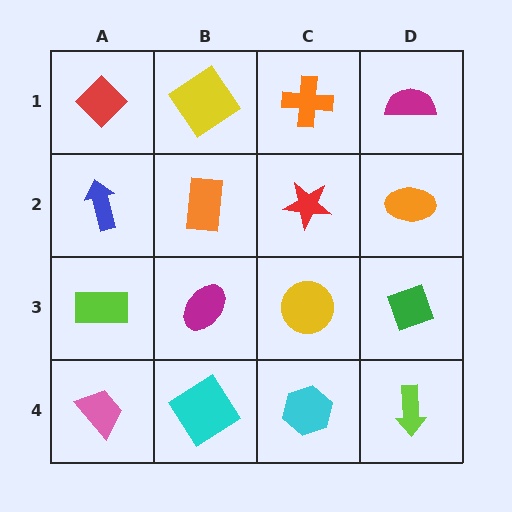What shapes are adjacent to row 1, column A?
A blue arrow (row 2, column A), a yellow diamond (row 1, column B).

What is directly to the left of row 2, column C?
An orange rectangle.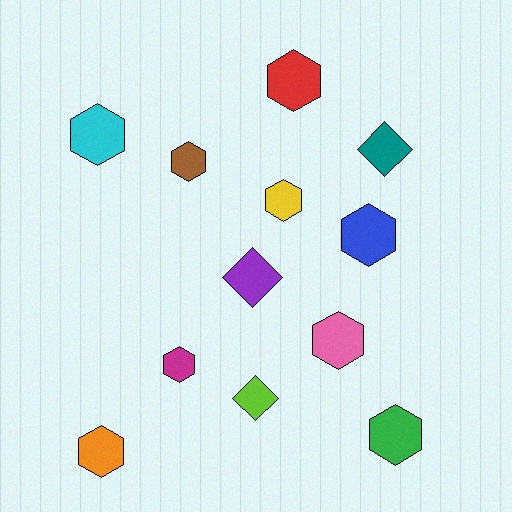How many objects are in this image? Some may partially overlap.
There are 12 objects.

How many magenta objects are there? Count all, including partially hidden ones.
There is 1 magenta object.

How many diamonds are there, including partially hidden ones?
There are 3 diamonds.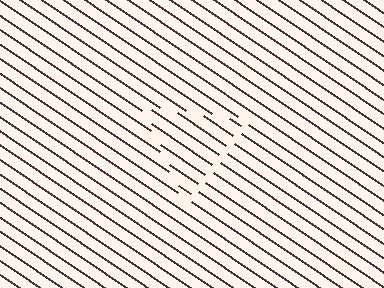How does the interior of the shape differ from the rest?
The interior of the shape contains the same grating, shifted by half a period — the contour is defined by the phase discontinuity where line-ends from the inner and outer gratings abut.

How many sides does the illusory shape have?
3 sides — the line-ends trace a triangle.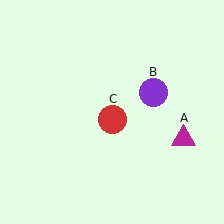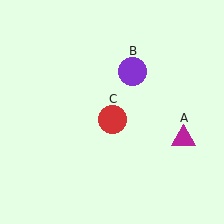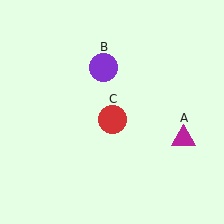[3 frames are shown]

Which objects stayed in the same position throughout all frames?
Magenta triangle (object A) and red circle (object C) remained stationary.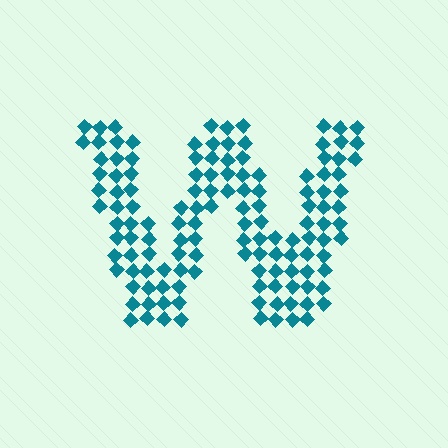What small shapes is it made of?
It is made of small diamonds.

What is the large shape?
The large shape is the letter W.